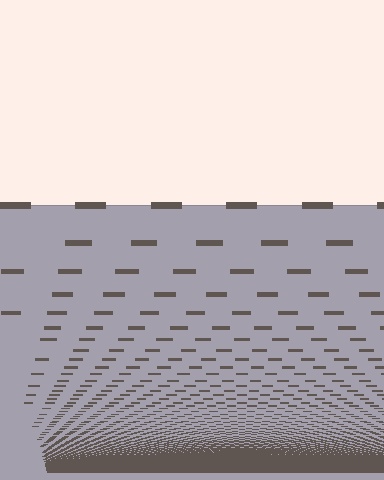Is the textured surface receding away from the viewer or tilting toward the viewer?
The surface appears to tilt toward the viewer. Texture elements get larger and sparser toward the top.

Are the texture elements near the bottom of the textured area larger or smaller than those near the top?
Smaller. The gradient is inverted — elements near the bottom are smaller and denser.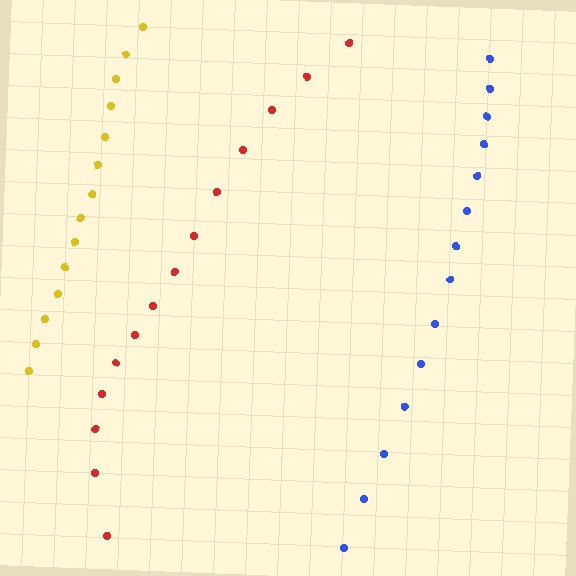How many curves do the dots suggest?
There are 3 distinct paths.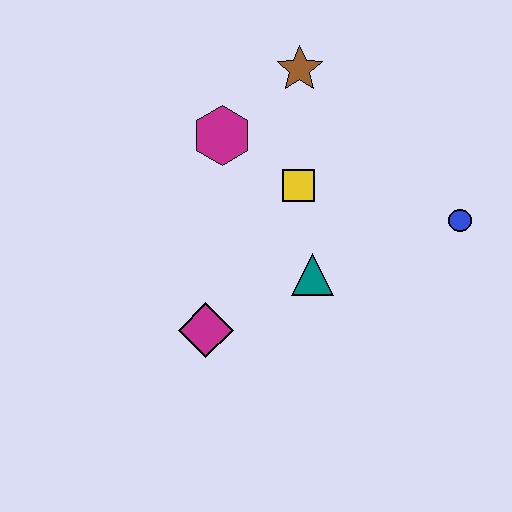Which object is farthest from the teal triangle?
The brown star is farthest from the teal triangle.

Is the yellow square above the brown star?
No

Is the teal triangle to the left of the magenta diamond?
No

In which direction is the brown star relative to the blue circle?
The brown star is to the left of the blue circle.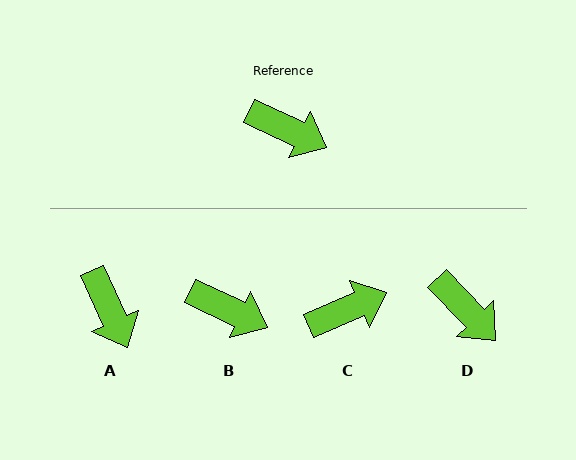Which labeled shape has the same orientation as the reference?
B.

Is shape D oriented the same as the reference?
No, it is off by about 22 degrees.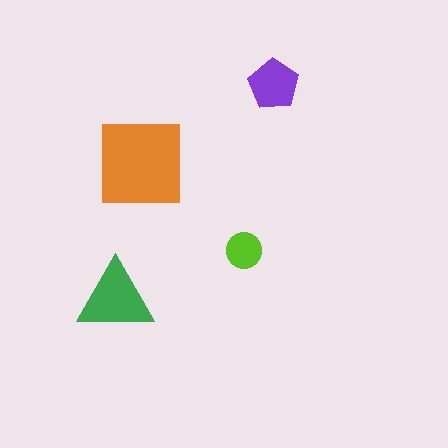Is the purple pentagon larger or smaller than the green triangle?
Smaller.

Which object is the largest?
The orange square.